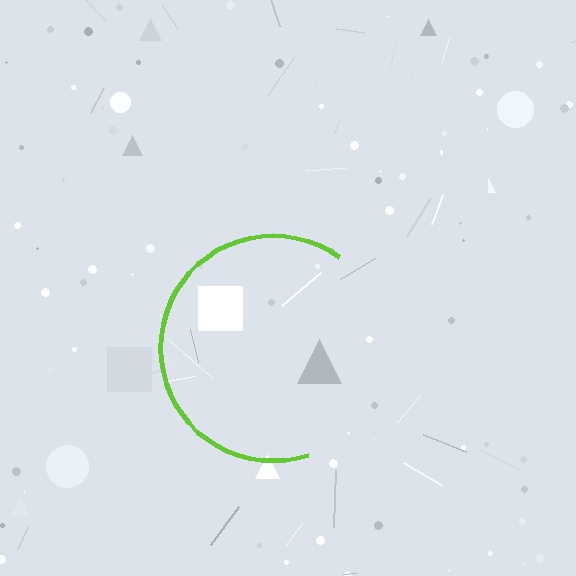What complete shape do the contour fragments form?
The contour fragments form a circle.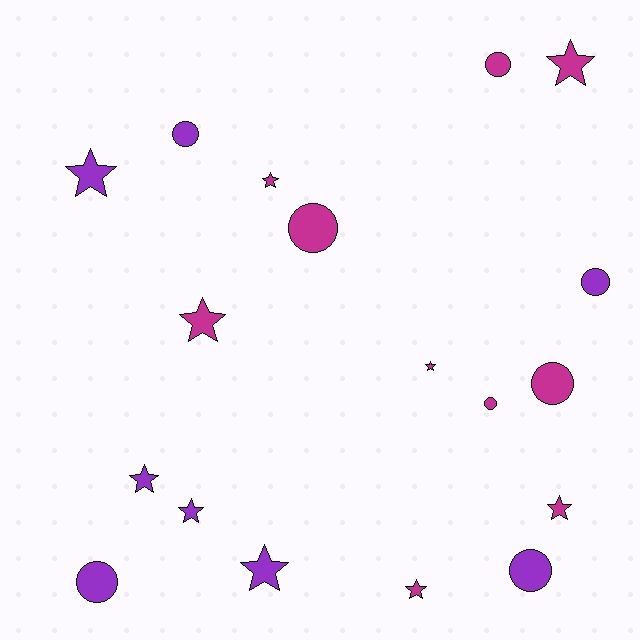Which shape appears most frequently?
Star, with 10 objects.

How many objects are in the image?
There are 18 objects.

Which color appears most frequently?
Magenta, with 10 objects.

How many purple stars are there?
There are 4 purple stars.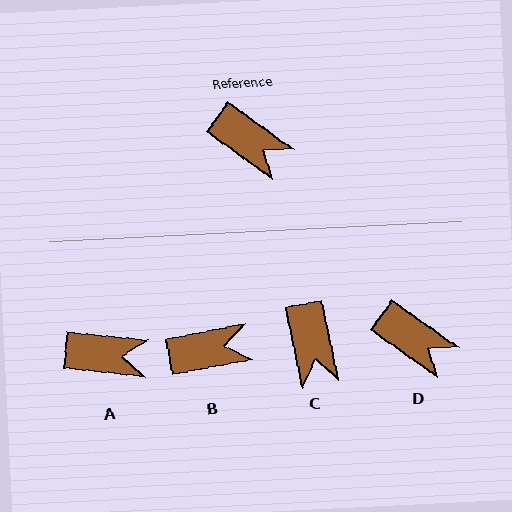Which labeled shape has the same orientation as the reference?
D.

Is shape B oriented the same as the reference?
No, it is off by about 47 degrees.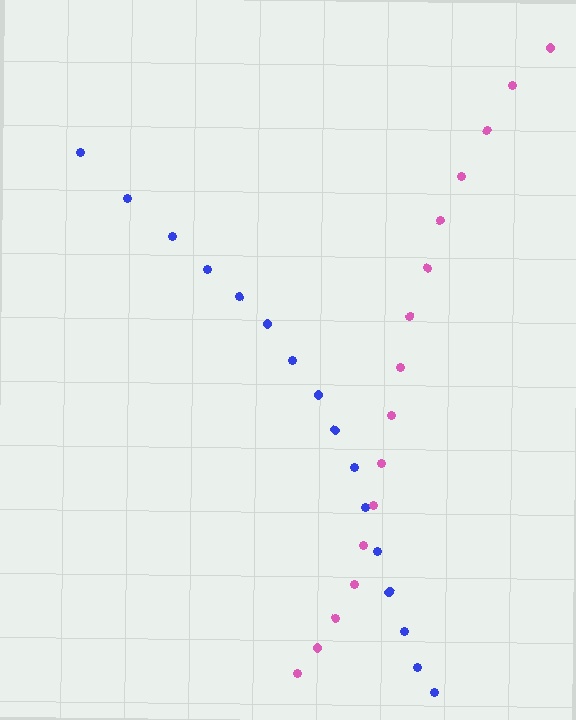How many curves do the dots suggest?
There are 2 distinct paths.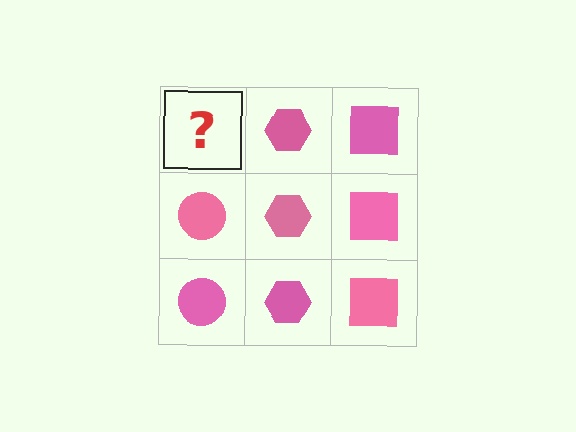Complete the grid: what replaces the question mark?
The question mark should be replaced with a pink circle.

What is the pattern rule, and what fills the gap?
The rule is that each column has a consistent shape. The gap should be filled with a pink circle.